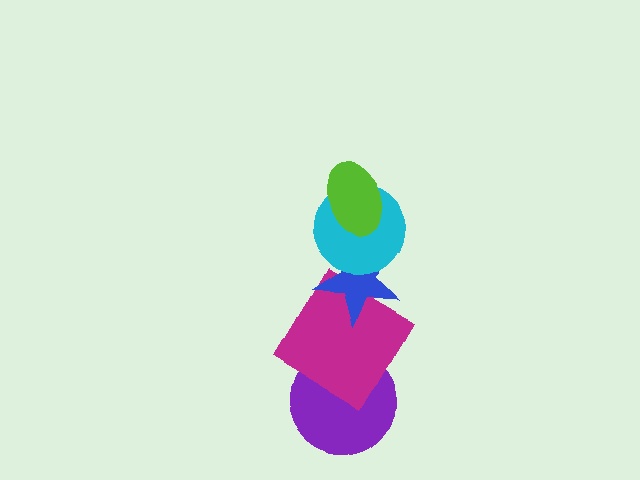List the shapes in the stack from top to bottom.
From top to bottom: the lime ellipse, the cyan circle, the blue star, the magenta diamond, the purple circle.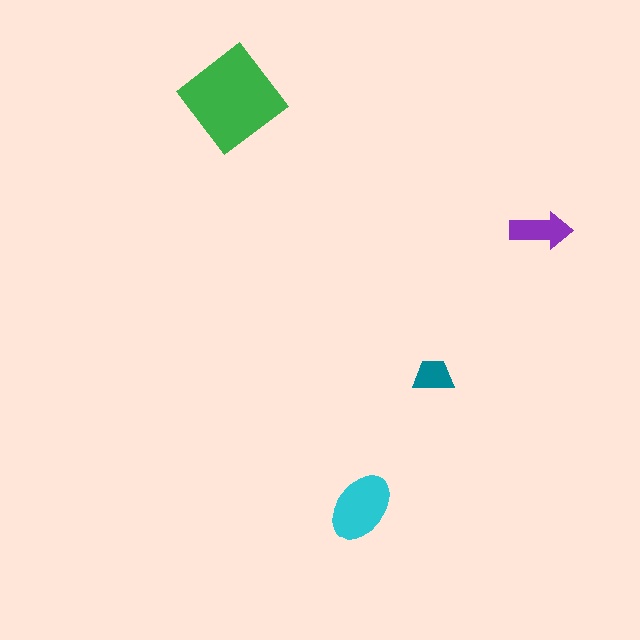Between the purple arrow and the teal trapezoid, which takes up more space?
The purple arrow.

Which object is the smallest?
The teal trapezoid.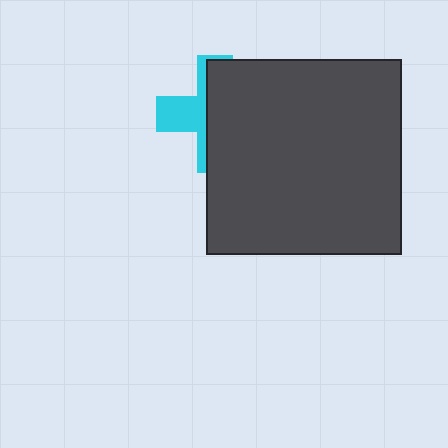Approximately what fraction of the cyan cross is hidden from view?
Roughly 64% of the cyan cross is hidden behind the dark gray square.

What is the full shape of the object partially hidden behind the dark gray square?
The partially hidden object is a cyan cross.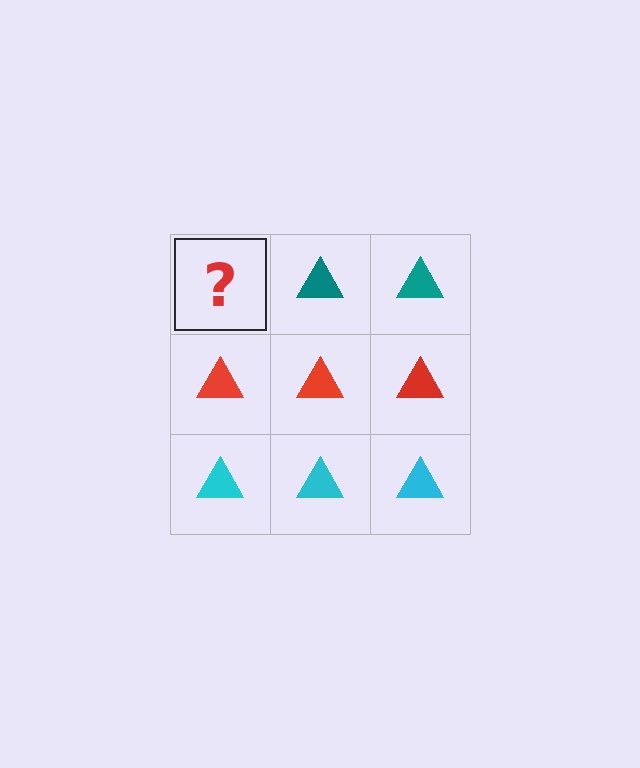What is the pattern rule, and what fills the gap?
The rule is that each row has a consistent color. The gap should be filled with a teal triangle.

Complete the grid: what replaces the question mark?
The question mark should be replaced with a teal triangle.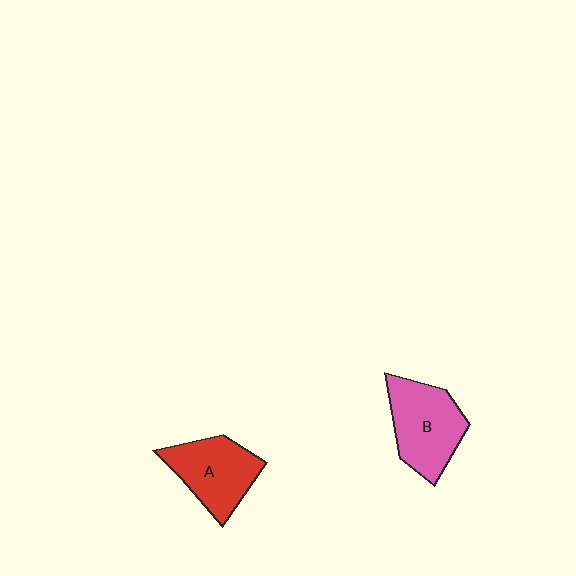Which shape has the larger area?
Shape B (pink).